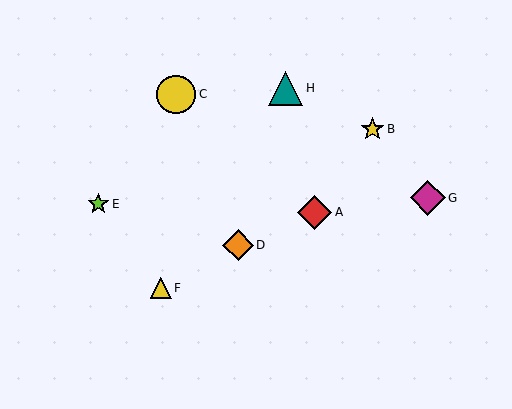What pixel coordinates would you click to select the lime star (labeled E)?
Click at (98, 204) to select the lime star E.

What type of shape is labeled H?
Shape H is a teal triangle.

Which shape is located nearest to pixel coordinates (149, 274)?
The yellow triangle (labeled F) at (161, 288) is nearest to that location.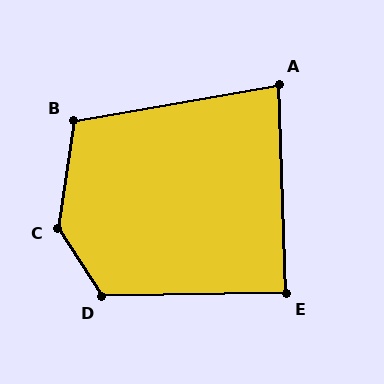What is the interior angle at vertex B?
Approximately 108 degrees (obtuse).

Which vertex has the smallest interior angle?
A, at approximately 82 degrees.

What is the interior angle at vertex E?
Approximately 89 degrees (approximately right).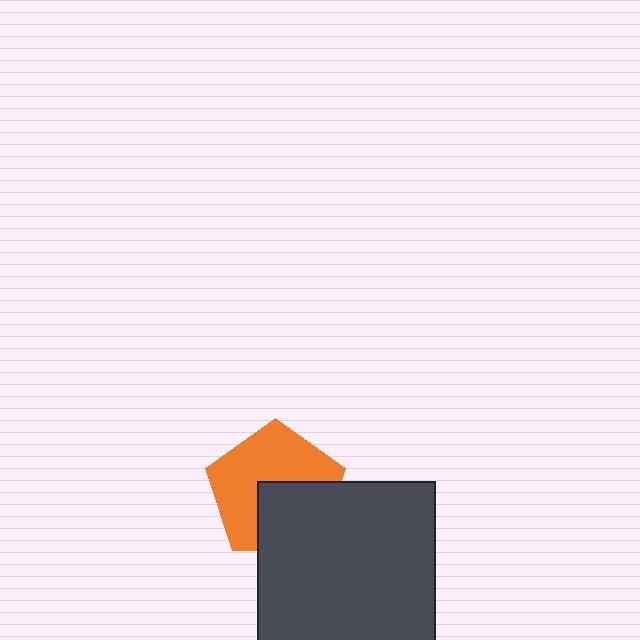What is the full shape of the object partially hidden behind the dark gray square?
The partially hidden object is an orange pentagon.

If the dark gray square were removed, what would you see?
You would see the complete orange pentagon.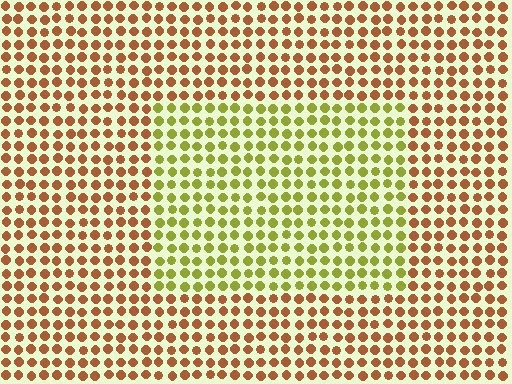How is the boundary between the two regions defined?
The boundary is defined purely by a slight shift in hue (about 50 degrees). Spacing, size, and orientation are identical on both sides.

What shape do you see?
I see a rectangle.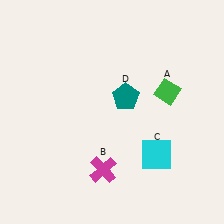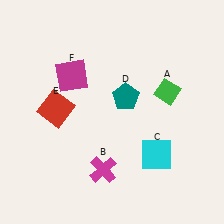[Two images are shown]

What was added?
A red square (E), a magenta square (F) were added in Image 2.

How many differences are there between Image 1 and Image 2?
There are 2 differences between the two images.